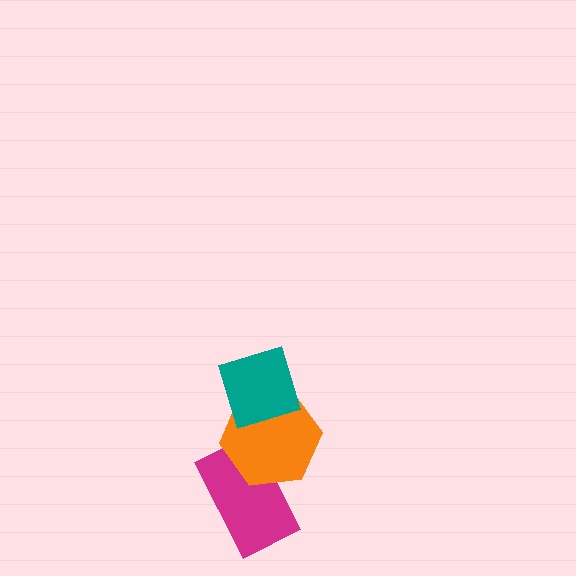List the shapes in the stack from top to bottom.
From top to bottom: the teal diamond, the orange hexagon, the magenta rectangle.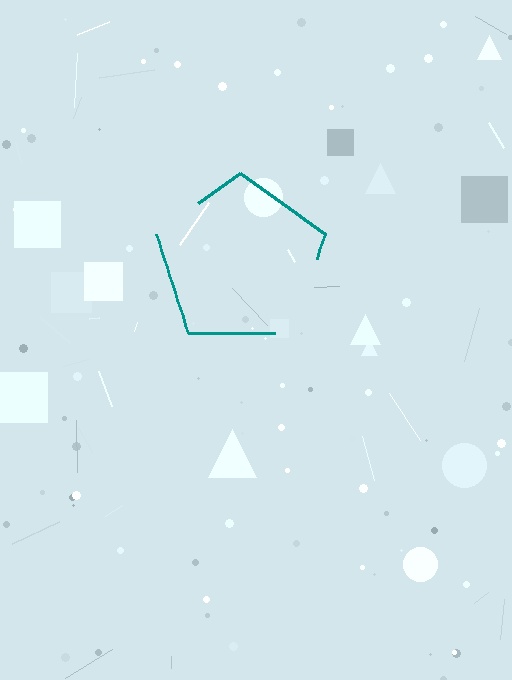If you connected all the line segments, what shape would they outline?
They would outline a pentagon.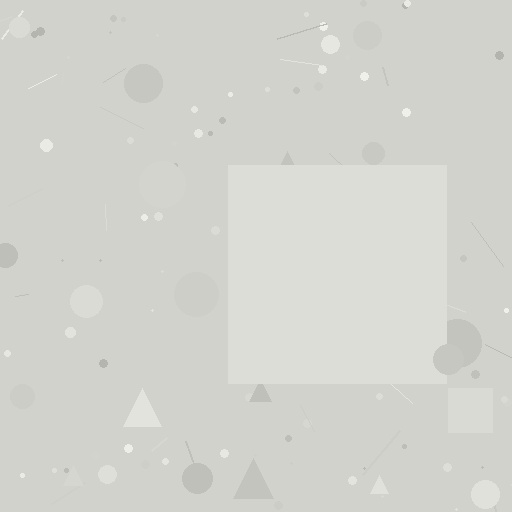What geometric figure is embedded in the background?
A square is embedded in the background.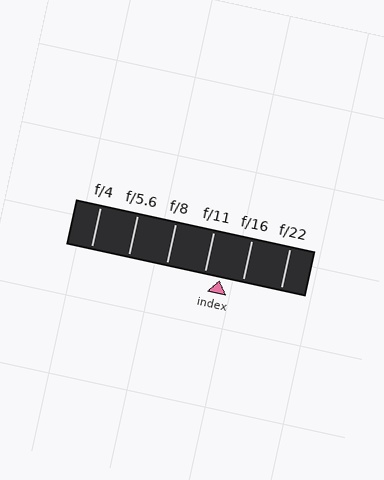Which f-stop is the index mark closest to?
The index mark is closest to f/11.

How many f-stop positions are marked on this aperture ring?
There are 6 f-stop positions marked.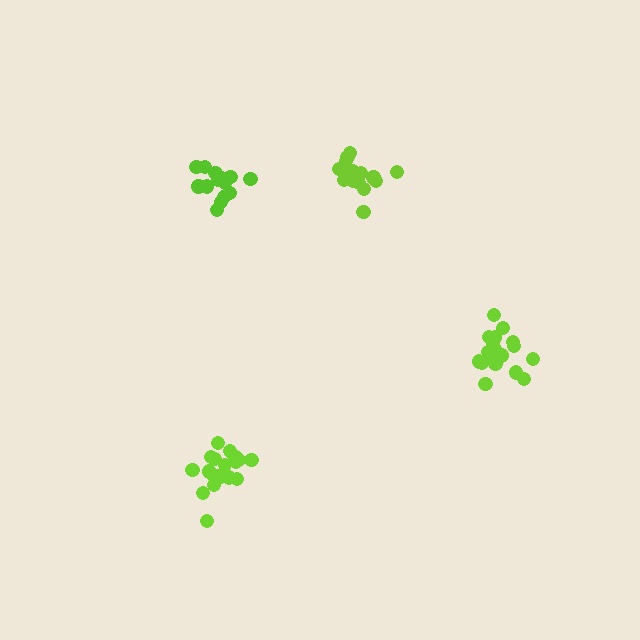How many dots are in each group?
Group 1: 21 dots, Group 2: 15 dots, Group 3: 15 dots, Group 4: 18 dots (69 total).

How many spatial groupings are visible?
There are 4 spatial groupings.